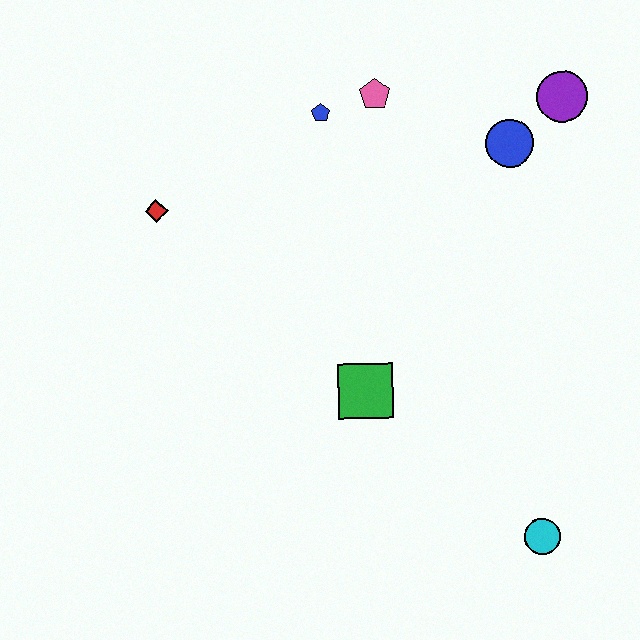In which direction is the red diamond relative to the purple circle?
The red diamond is to the left of the purple circle.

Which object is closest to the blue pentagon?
The pink pentagon is closest to the blue pentagon.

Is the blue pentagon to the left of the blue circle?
Yes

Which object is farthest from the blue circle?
The cyan circle is farthest from the blue circle.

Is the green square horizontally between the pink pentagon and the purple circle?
No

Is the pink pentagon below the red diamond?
No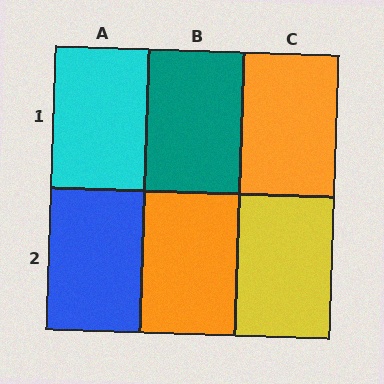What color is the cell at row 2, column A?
Blue.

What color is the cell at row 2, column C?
Yellow.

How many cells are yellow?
1 cell is yellow.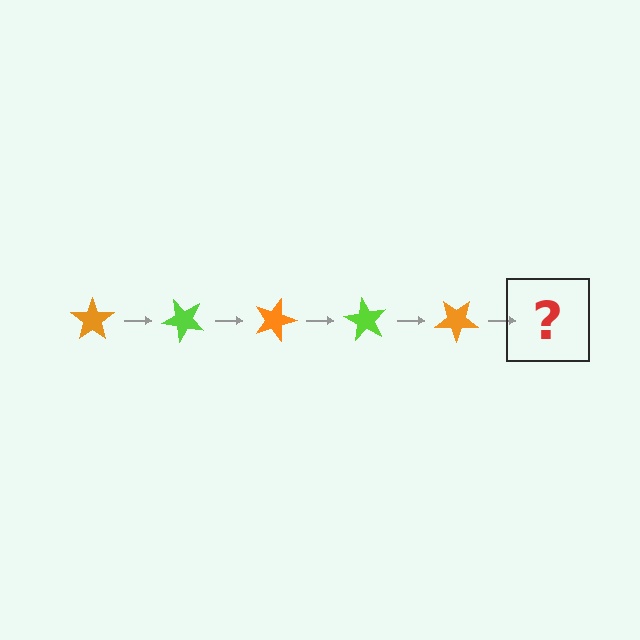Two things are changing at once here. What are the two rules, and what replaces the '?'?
The two rules are that it rotates 45 degrees each step and the color cycles through orange and lime. The '?' should be a lime star, rotated 225 degrees from the start.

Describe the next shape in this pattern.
It should be a lime star, rotated 225 degrees from the start.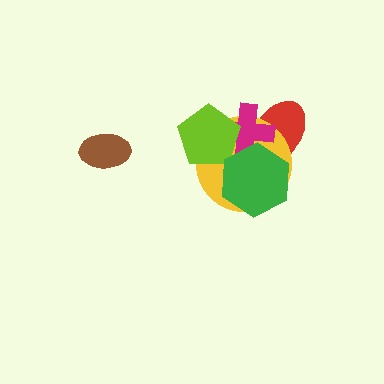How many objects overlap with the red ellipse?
3 objects overlap with the red ellipse.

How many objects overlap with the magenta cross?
4 objects overlap with the magenta cross.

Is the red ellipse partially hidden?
Yes, it is partially covered by another shape.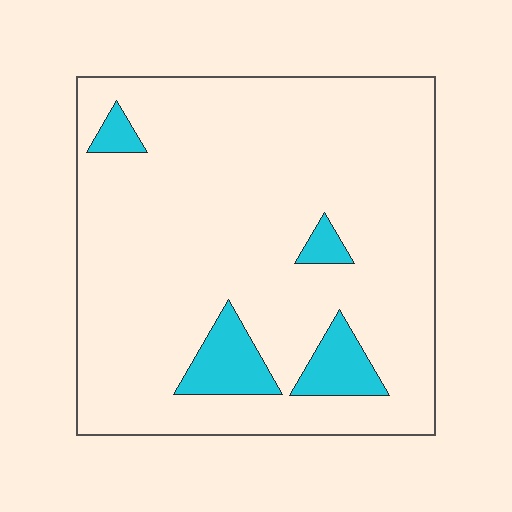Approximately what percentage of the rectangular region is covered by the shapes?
Approximately 10%.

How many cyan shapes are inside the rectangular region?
4.